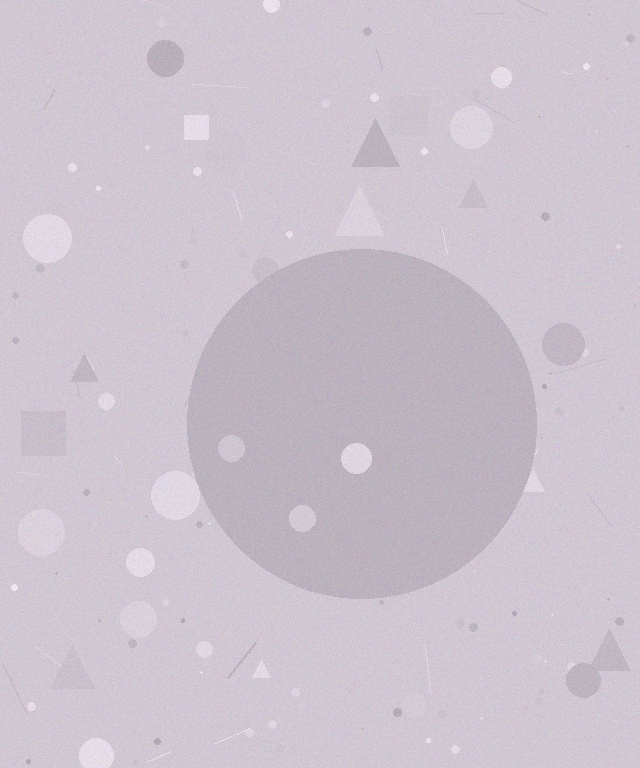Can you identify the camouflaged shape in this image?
The camouflaged shape is a circle.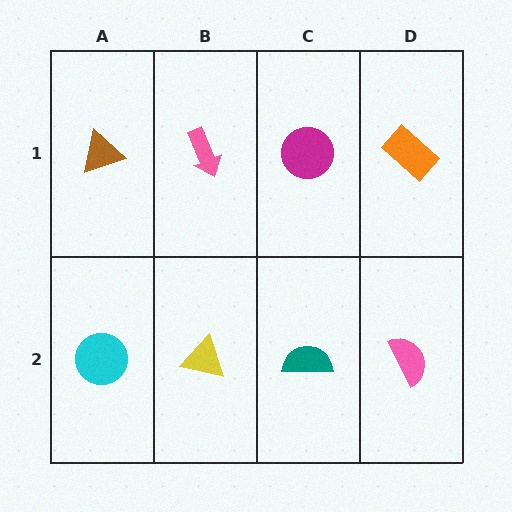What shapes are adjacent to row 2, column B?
A pink arrow (row 1, column B), a cyan circle (row 2, column A), a teal semicircle (row 2, column C).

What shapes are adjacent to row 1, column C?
A teal semicircle (row 2, column C), a pink arrow (row 1, column B), an orange rectangle (row 1, column D).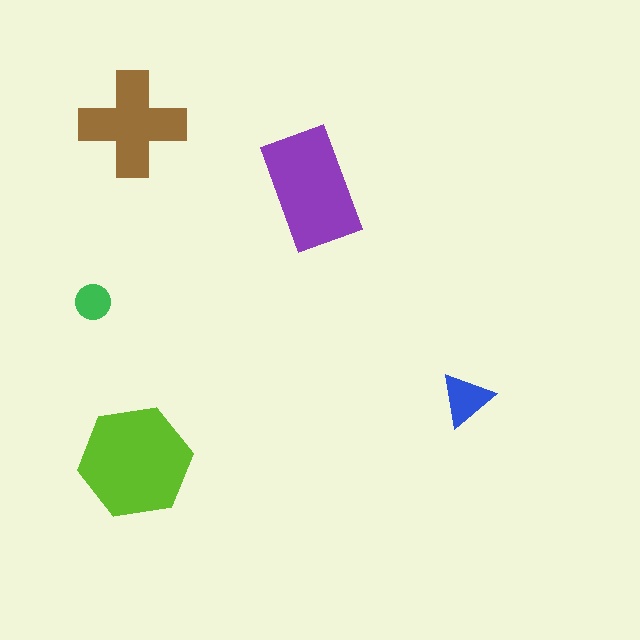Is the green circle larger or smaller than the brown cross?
Smaller.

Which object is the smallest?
The green circle.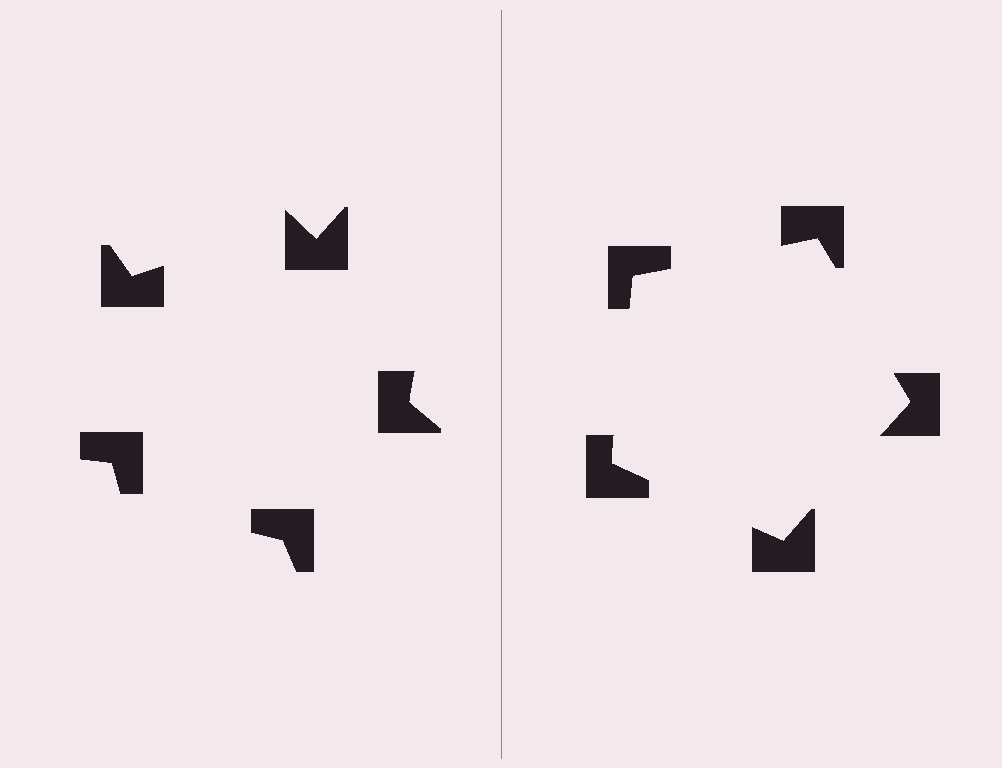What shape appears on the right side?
An illusory pentagon.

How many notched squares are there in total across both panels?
10 — 5 on each side.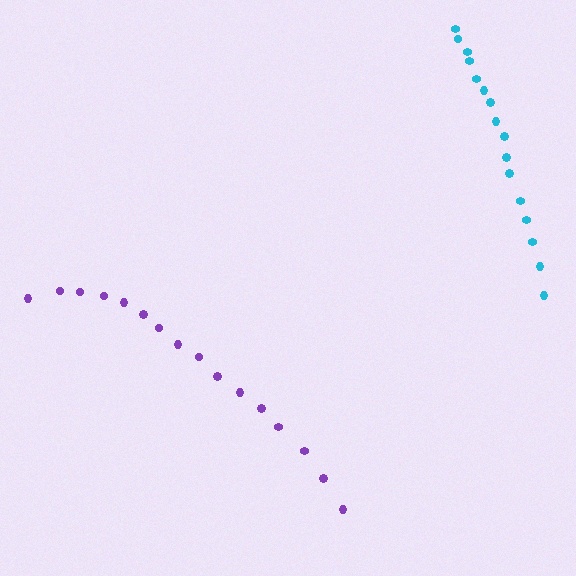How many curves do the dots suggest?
There are 2 distinct paths.